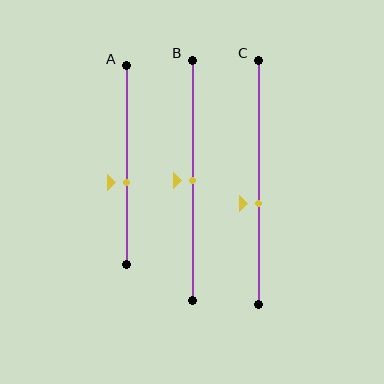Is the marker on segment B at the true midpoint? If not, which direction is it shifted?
Yes, the marker on segment B is at the true midpoint.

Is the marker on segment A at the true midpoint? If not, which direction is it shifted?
No, the marker on segment A is shifted downward by about 9% of the segment length.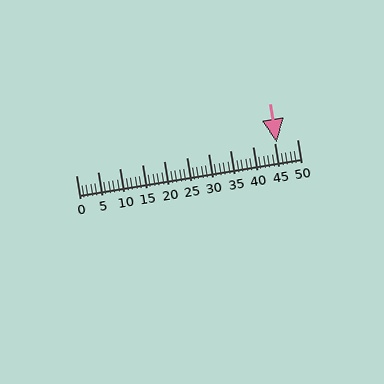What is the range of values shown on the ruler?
The ruler shows values from 0 to 50.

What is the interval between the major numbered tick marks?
The major tick marks are spaced 5 units apart.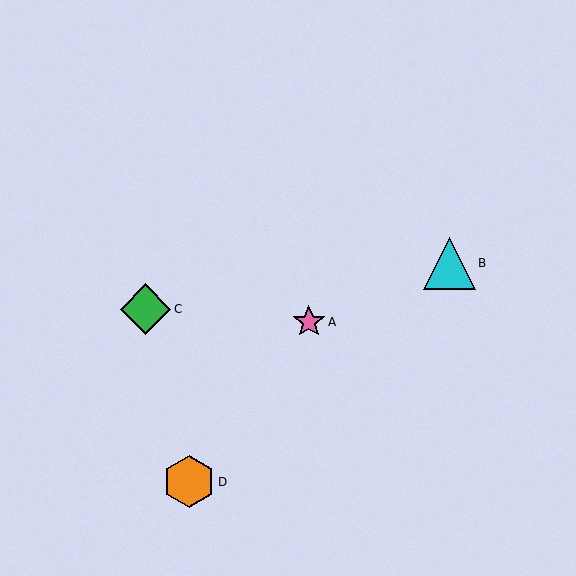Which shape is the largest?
The orange hexagon (labeled D) is the largest.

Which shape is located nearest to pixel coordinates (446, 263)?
The cyan triangle (labeled B) at (449, 263) is nearest to that location.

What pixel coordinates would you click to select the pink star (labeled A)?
Click at (309, 322) to select the pink star A.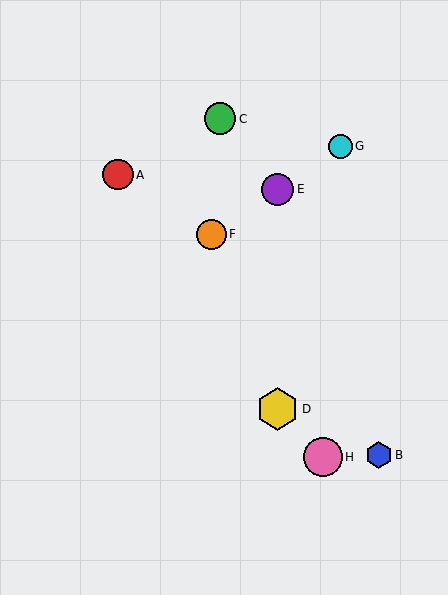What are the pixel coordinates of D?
Object D is at (278, 409).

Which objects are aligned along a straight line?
Objects E, F, G are aligned along a straight line.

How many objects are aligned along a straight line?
3 objects (E, F, G) are aligned along a straight line.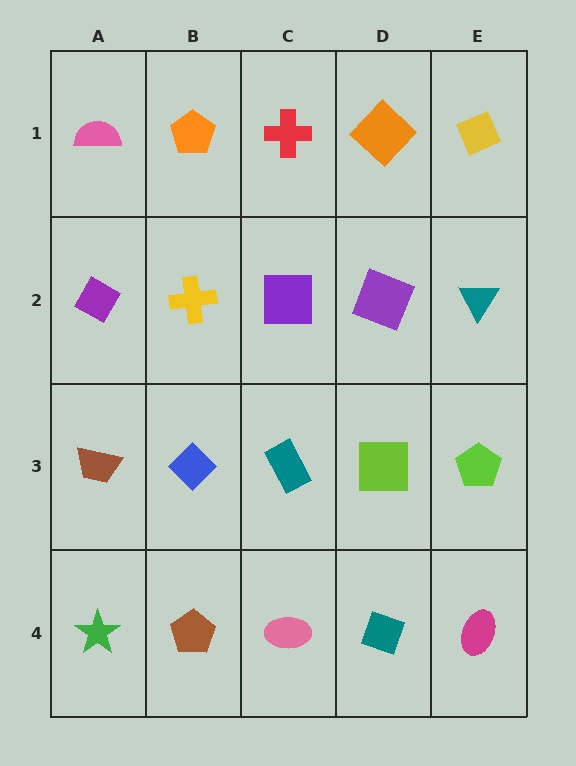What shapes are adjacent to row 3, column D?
A purple square (row 2, column D), a teal diamond (row 4, column D), a teal rectangle (row 3, column C), a lime pentagon (row 3, column E).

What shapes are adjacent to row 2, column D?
An orange diamond (row 1, column D), a lime square (row 3, column D), a purple square (row 2, column C), a teal triangle (row 2, column E).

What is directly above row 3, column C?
A purple square.